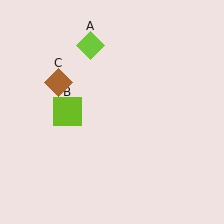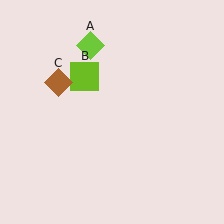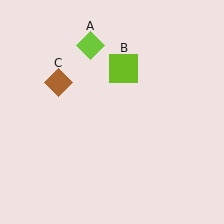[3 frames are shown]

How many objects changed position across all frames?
1 object changed position: lime square (object B).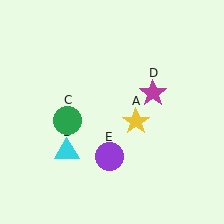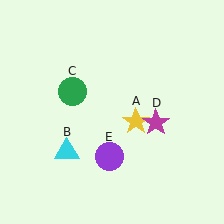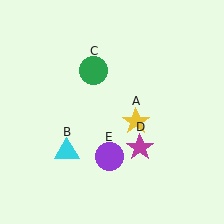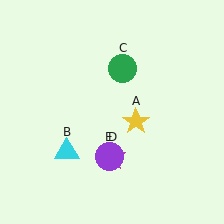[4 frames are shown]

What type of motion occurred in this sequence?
The green circle (object C), magenta star (object D) rotated clockwise around the center of the scene.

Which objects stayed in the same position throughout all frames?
Yellow star (object A) and cyan triangle (object B) and purple circle (object E) remained stationary.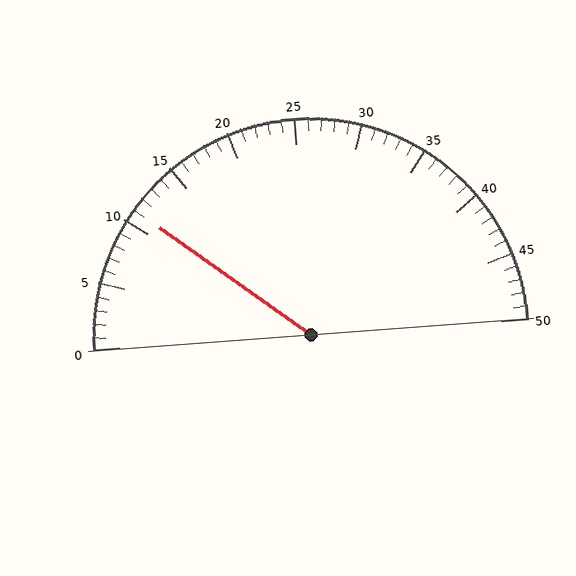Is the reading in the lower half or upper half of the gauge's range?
The reading is in the lower half of the range (0 to 50).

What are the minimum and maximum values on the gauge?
The gauge ranges from 0 to 50.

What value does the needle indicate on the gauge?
The needle indicates approximately 11.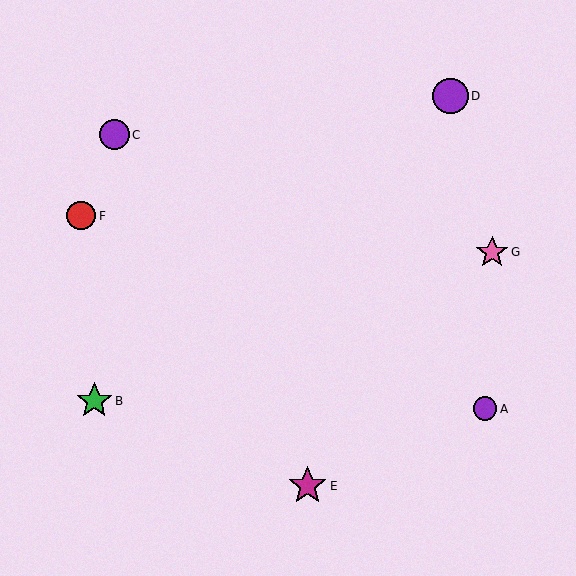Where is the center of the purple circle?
The center of the purple circle is at (114, 135).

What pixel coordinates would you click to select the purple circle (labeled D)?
Click at (450, 96) to select the purple circle D.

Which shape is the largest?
The magenta star (labeled E) is the largest.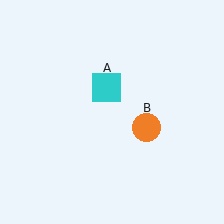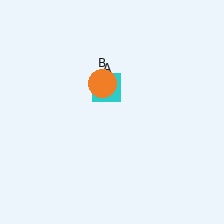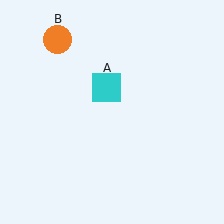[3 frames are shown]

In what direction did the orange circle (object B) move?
The orange circle (object B) moved up and to the left.